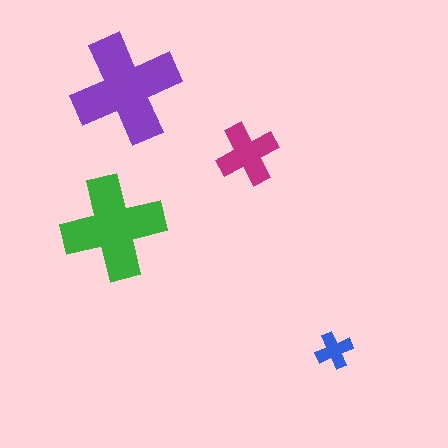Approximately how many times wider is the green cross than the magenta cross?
About 1.5 times wider.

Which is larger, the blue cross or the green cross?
The green one.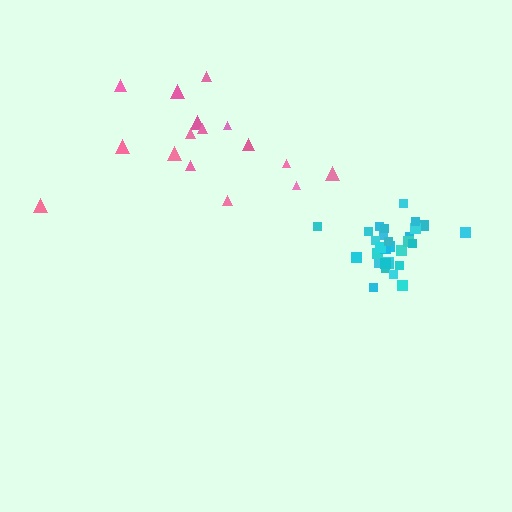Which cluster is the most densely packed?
Cyan.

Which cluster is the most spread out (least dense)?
Pink.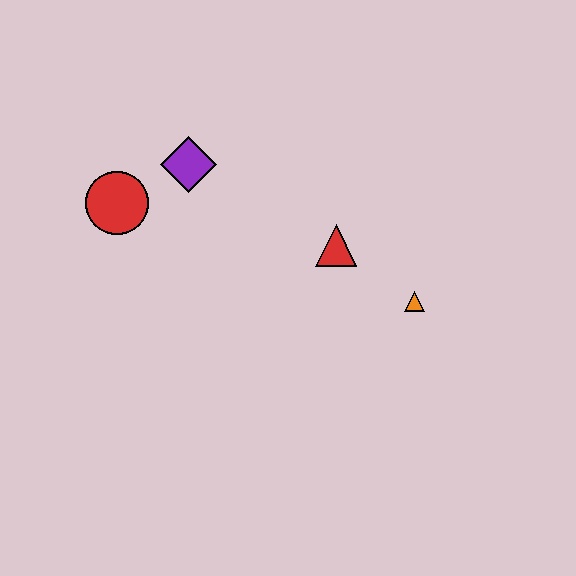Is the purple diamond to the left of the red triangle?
Yes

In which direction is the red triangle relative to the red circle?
The red triangle is to the right of the red circle.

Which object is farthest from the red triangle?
The red circle is farthest from the red triangle.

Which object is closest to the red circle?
The purple diamond is closest to the red circle.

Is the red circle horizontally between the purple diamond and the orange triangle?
No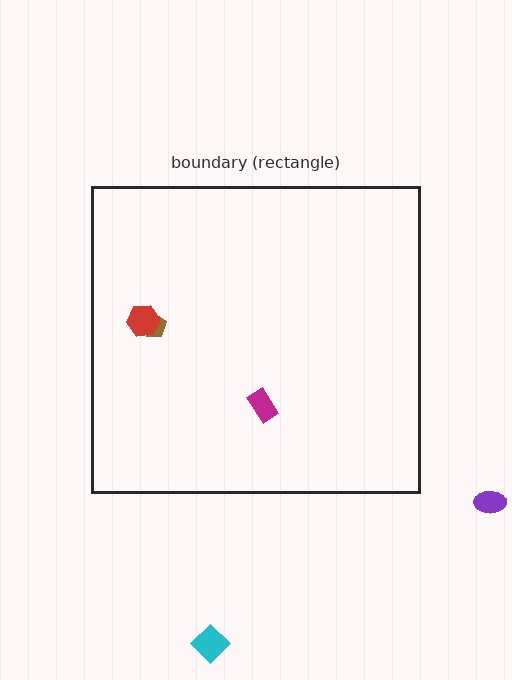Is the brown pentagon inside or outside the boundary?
Inside.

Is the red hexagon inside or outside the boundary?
Inside.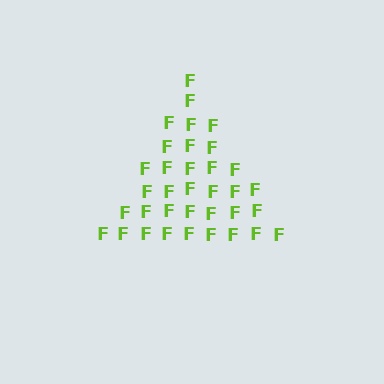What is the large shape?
The large shape is a triangle.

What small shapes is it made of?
It is made of small letter F's.